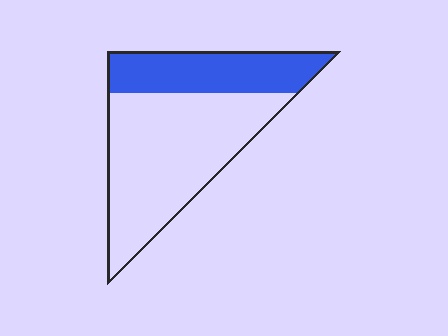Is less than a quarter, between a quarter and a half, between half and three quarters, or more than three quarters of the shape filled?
Between a quarter and a half.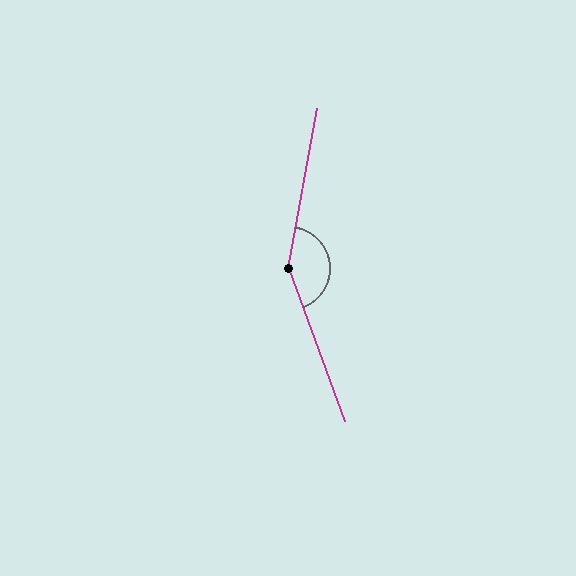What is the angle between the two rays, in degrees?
Approximately 150 degrees.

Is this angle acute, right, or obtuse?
It is obtuse.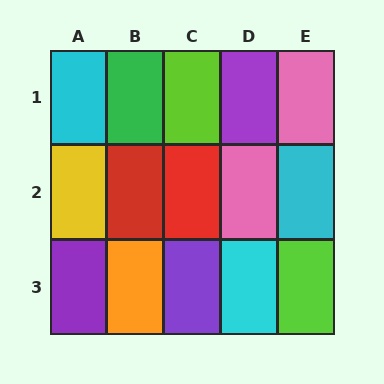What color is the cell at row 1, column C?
Lime.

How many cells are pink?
2 cells are pink.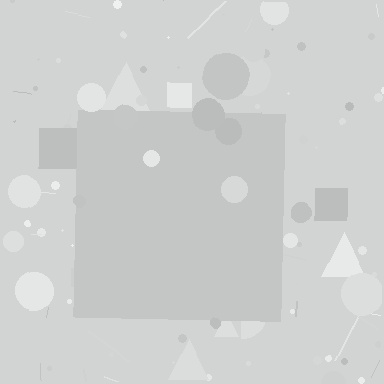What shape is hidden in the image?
A square is hidden in the image.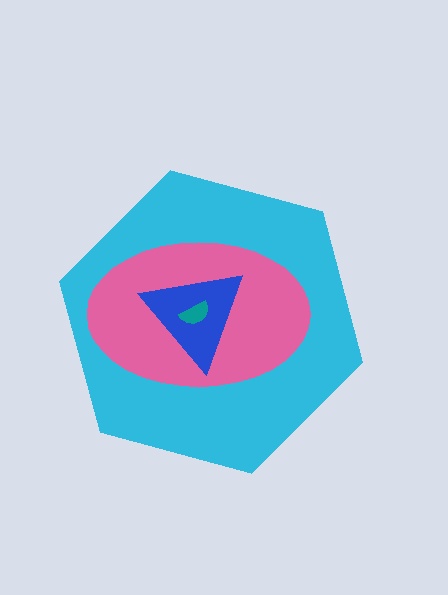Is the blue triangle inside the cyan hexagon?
Yes.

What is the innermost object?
The teal semicircle.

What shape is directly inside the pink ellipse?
The blue triangle.